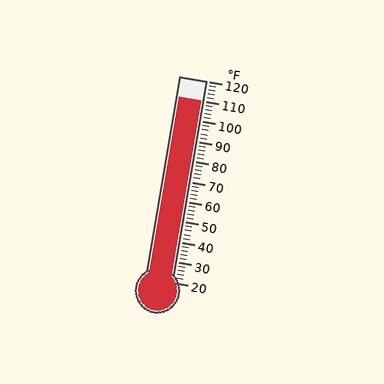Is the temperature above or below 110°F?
The temperature is at 110°F.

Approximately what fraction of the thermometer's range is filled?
The thermometer is filled to approximately 90% of its range.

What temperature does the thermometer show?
The thermometer shows approximately 110°F.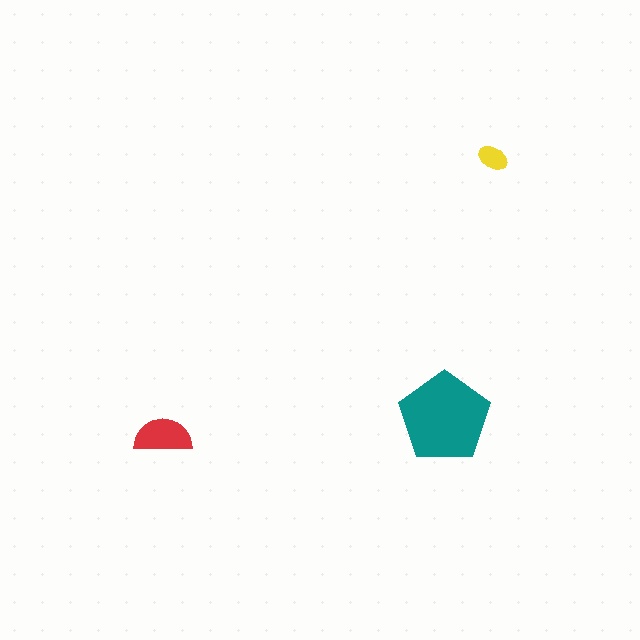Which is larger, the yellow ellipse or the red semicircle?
The red semicircle.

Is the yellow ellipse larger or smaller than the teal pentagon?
Smaller.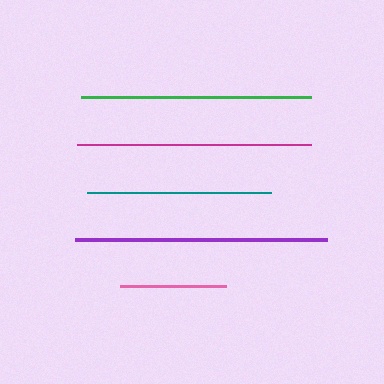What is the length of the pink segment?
The pink segment is approximately 106 pixels long.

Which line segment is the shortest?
The pink line is the shortest at approximately 106 pixels.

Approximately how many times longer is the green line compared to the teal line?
The green line is approximately 1.2 times the length of the teal line.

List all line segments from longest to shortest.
From longest to shortest: purple, magenta, green, teal, pink.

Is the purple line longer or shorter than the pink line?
The purple line is longer than the pink line.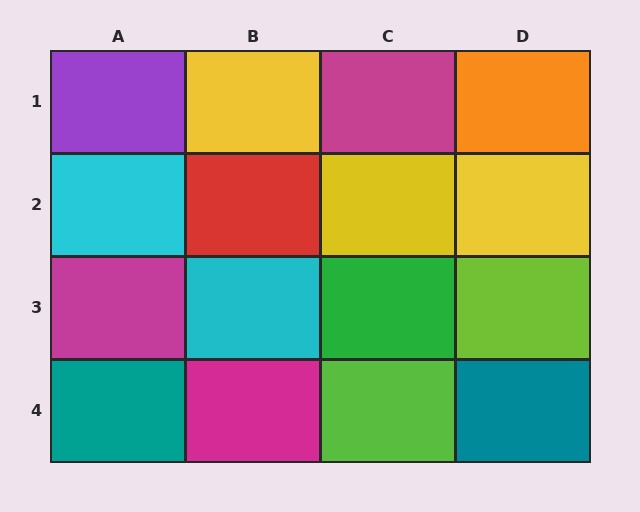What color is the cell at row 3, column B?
Cyan.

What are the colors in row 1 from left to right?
Purple, yellow, magenta, orange.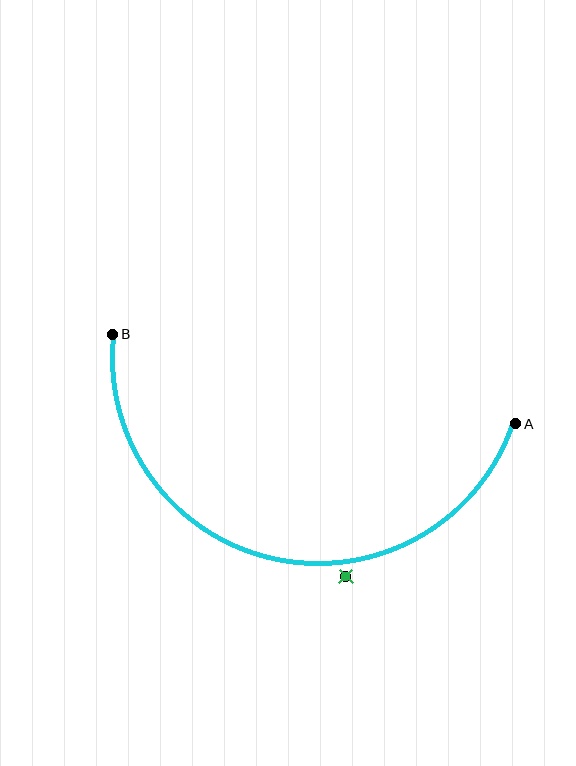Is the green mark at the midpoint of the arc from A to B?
No — the green mark does not lie on the arc at all. It sits slightly outside the curve.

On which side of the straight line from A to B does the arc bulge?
The arc bulges below the straight line connecting A and B.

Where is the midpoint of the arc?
The arc midpoint is the point on the curve farthest from the straight line joining A and B. It sits below that line.